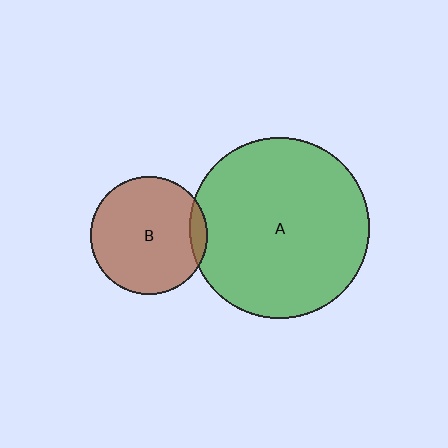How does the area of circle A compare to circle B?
Approximately 2.4 times.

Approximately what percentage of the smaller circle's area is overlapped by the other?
Approximately 10%.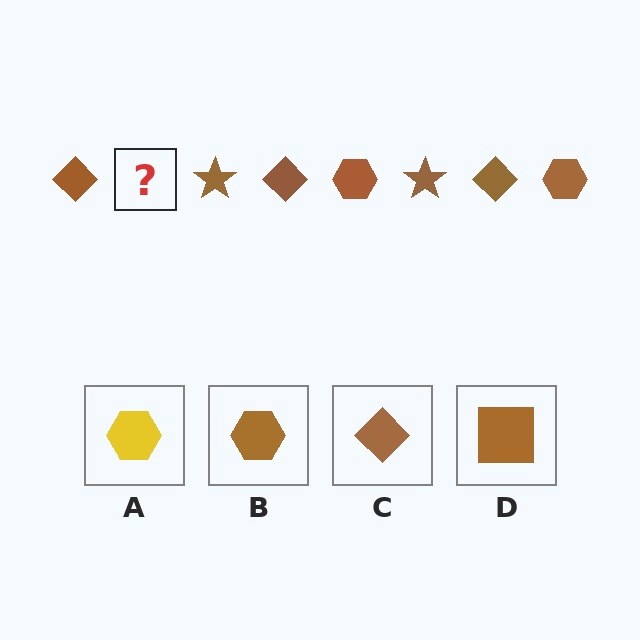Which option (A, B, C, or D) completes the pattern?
B.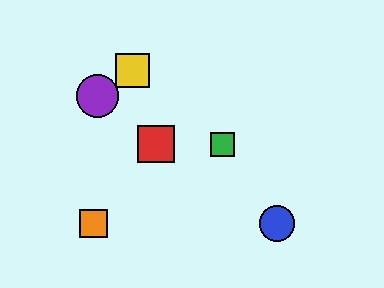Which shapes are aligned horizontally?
The red square, the green square are aligned horizontally.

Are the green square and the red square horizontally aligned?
Yes, both are at y≈144.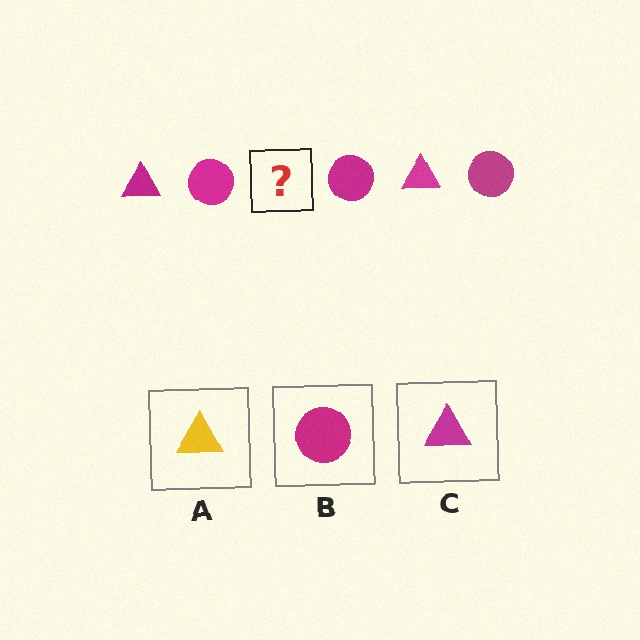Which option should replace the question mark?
Option C.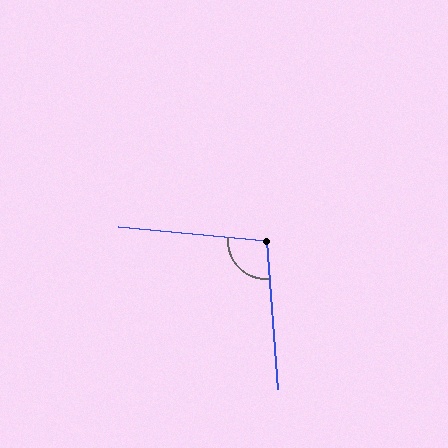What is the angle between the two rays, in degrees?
Approximately 100 degrees.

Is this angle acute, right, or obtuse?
It is obtuse.